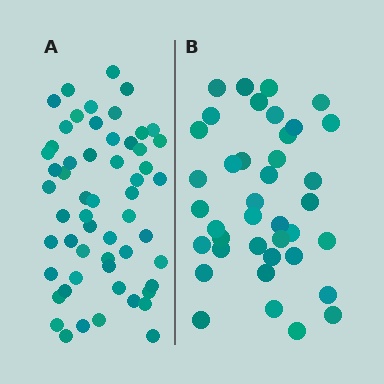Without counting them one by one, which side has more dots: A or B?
Region A (the left region) has more dots.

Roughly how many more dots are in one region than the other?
Region A has approximately 15 more dots than region B.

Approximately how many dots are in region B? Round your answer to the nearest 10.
About 40 dots. (The exact count is 39, which rounds to 40.)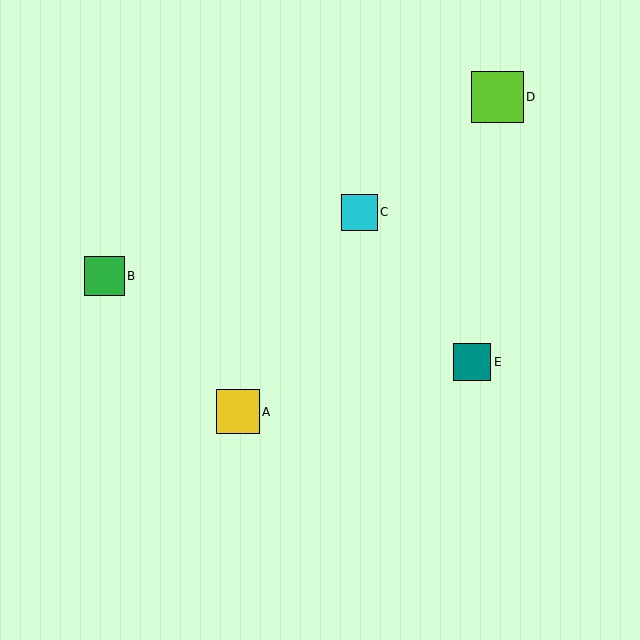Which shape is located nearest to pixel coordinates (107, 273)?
The green square (labeled B) at (104, 276) is nearest to that location.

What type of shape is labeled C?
Shape C is a cyan square.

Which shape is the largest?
The lime square (labeled D) is the largest.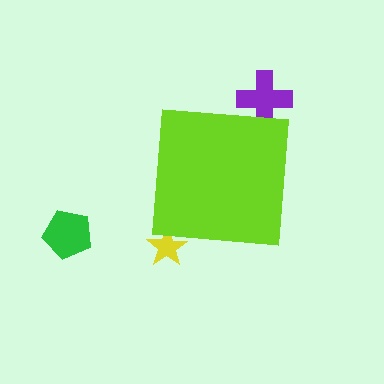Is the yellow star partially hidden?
Yes, the yellow star is partially hidden behind the lime square.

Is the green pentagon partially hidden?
No, the green pentagon is fully visible.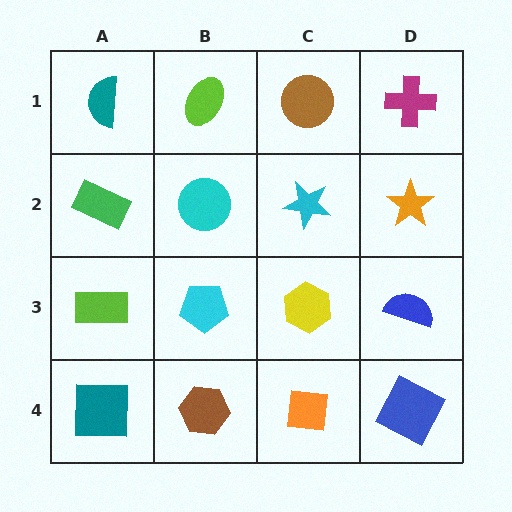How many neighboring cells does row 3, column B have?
4.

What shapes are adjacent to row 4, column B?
A cyan pentagon (row 3, column B), a teal square (row 4, column A), an orange square (row 4, column C).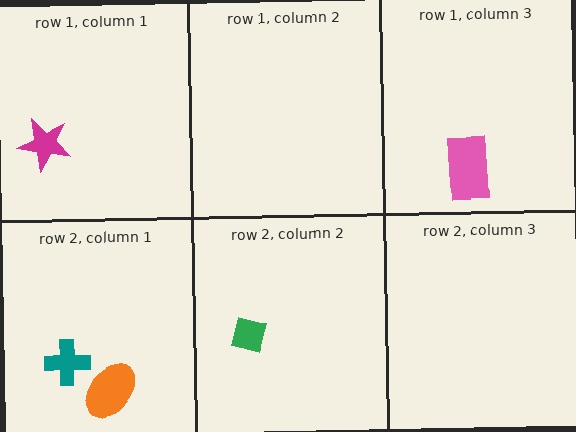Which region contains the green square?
The row 2, column 2 region.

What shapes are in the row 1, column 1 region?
The magenta star.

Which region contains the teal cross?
The row 2, column 1 region.